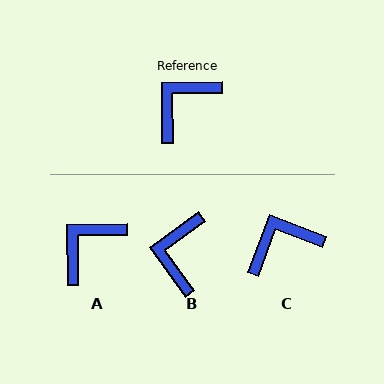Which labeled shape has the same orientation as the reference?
A.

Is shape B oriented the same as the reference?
No, it is off by about 35 degrees.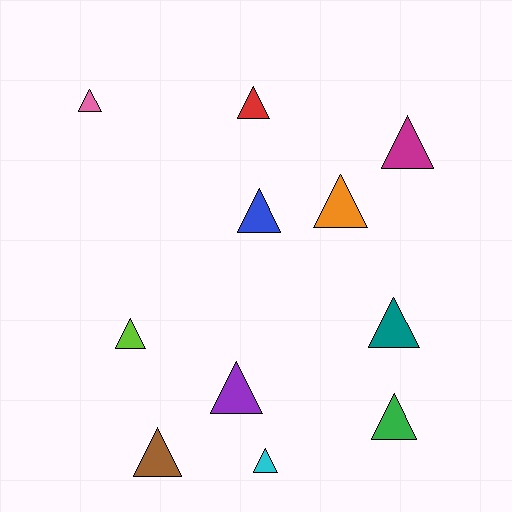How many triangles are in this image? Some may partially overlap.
There are 11 triangles.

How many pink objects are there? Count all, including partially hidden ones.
There is 1 pink object.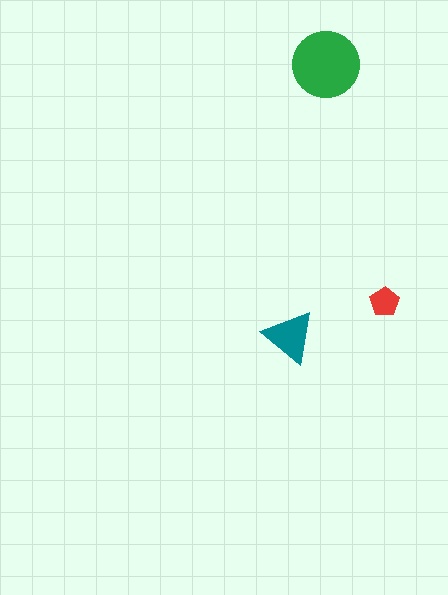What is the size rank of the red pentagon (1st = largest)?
3rd.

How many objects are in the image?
There are 3 objects in the image.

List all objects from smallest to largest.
The red pentagon, the teal triangle, the green circle.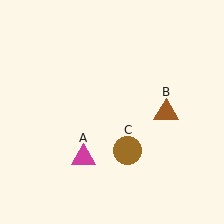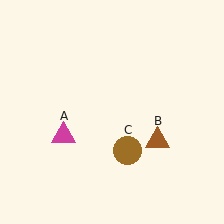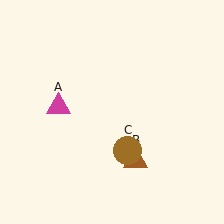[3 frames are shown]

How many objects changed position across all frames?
2 objects changed position: magenta triangle (object A), brown triangle (object B).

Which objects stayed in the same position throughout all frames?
Brown circle (object C) remained stationary.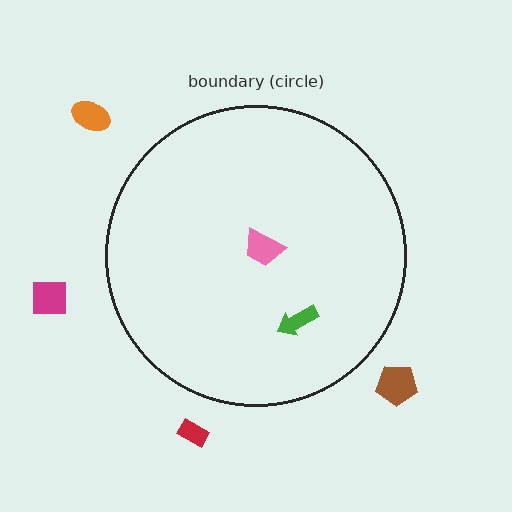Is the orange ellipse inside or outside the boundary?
Outside.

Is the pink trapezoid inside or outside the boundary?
Inside.